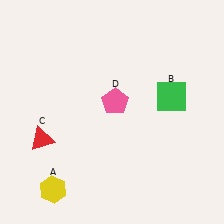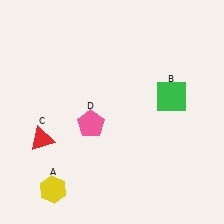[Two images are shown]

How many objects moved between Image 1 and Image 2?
1 object moved between the two images.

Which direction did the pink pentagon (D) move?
The pink pentagon (D) moved left.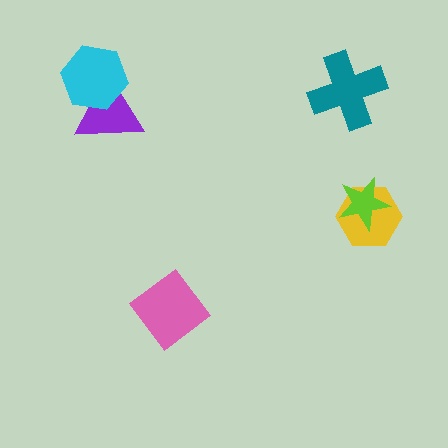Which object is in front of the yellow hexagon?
The lime star is in front of the yellow hexagon.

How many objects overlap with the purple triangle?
1 object overlaps with the purple triangle.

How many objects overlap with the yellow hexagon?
1 object overlaps with the yellow hexagon.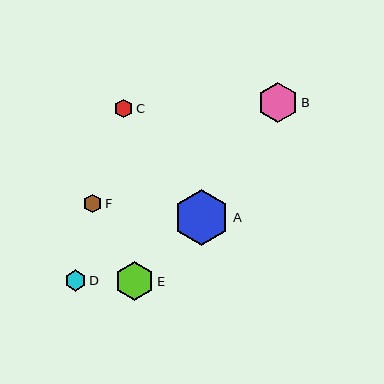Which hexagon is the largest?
Hexagon A is the largest with a size of approximately 56 pixels.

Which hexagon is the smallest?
Hexagon F is the smallest with a size of approximately 18 pixels.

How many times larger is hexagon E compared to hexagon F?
Hexagon E is approximately 2.1 times the size of hexagon F.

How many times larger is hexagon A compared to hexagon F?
Hexagon A is approximately 3.0 times the size of hexagon F.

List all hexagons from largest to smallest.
From largest to smallest: A, B, E, D, C, F.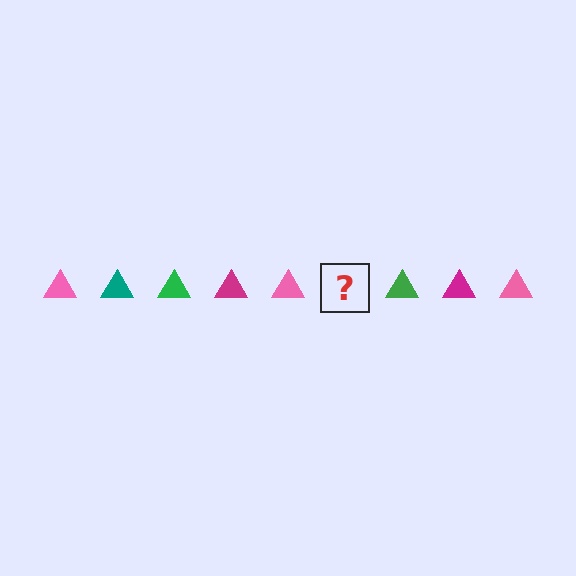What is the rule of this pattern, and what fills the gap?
The rule is that the pattern cycles through pink, teal, green, magenta triangles. The gap should be filled with a teal triangle.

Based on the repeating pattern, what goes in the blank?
The blank should be a teal triangle.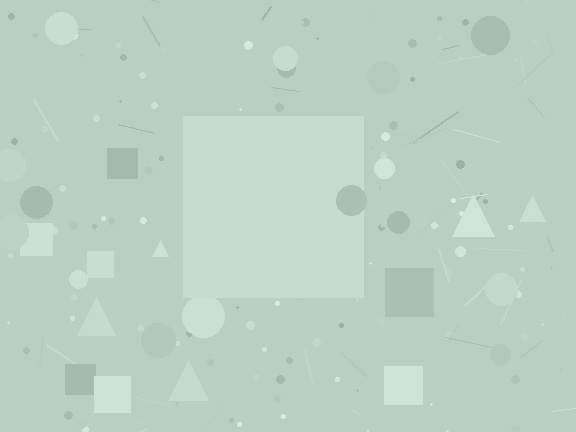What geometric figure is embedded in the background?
A square is embedded in the background.